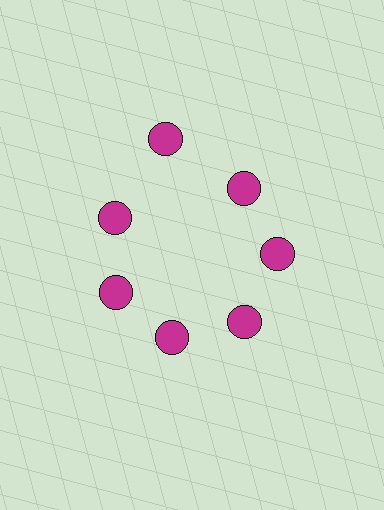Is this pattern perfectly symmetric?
No. The 7 magenta circles are arranged in a ring, but one element near the 12 o'clock position is pushed outward from the center, breaking the 7-fold rotational symmetry.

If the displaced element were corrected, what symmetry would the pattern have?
It would have 7-fold rotational symmetry — the pattern would map onto itself every 51 degrees.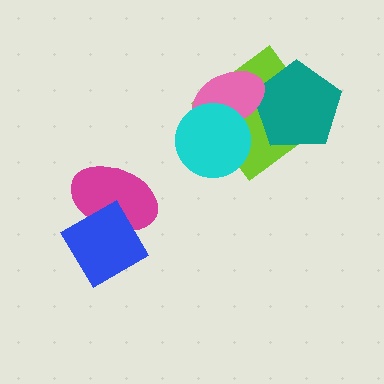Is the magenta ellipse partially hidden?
Yes, it is partially covered by another shape.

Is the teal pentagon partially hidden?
Yes, it is partially covered by another shape.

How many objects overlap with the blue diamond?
1 object overlaps with the blue diamond.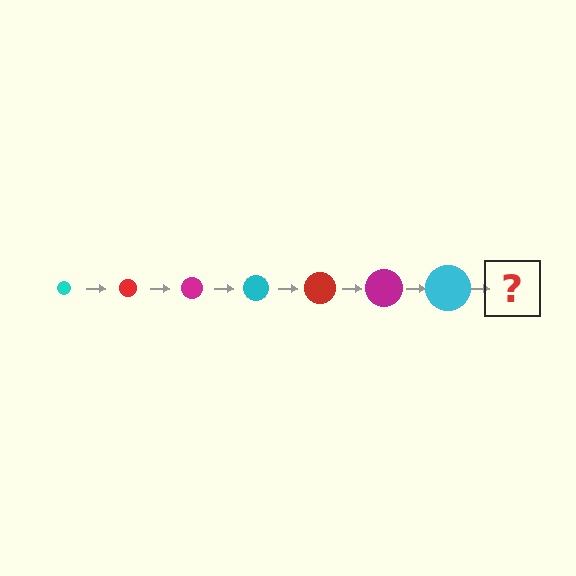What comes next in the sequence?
The next element should be a red circle, larger than the previous one.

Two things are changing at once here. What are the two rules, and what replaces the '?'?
The two rules are that the circle grows larger each step and the color cycles through cyan, red, and magenta. The '?' should be a red circle, larger than the previous one.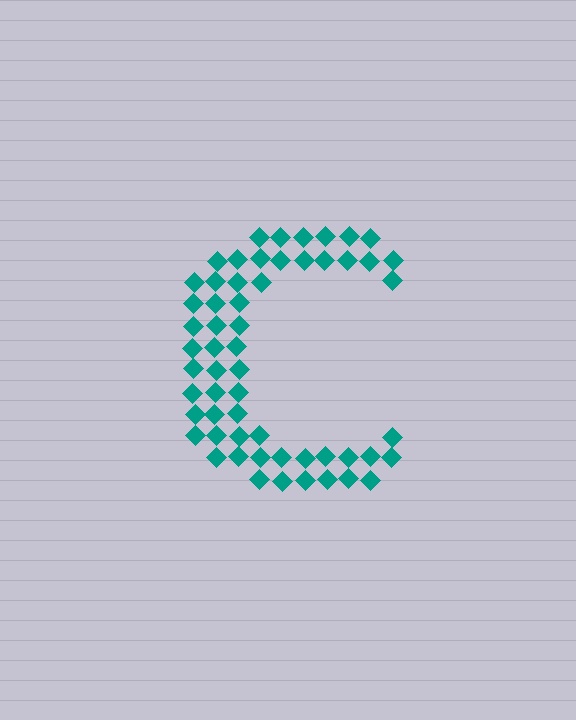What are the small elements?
The small elements are diamonds.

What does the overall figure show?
The overall figure shows the letter C.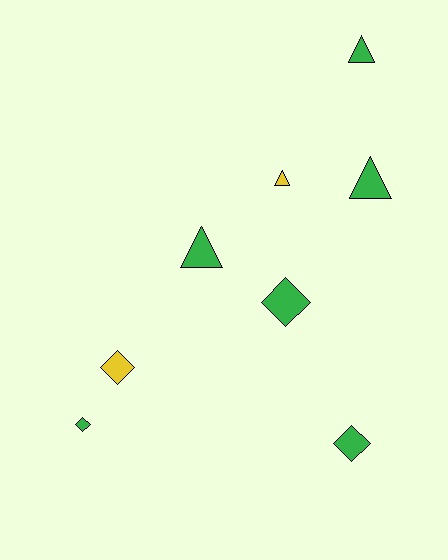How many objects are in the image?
There are 8 objects.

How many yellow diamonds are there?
There is 1 yellow diamond.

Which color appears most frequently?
Green, with 6 objects.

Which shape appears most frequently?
Triangle, with 4 objects.